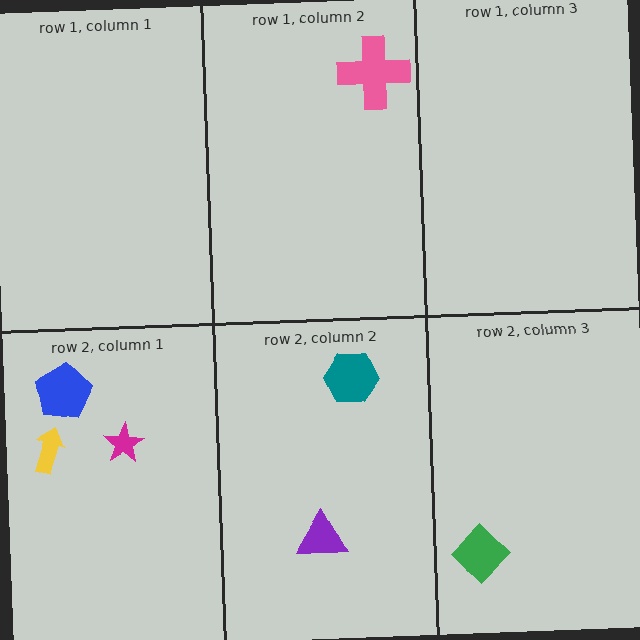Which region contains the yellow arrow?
The row 2, column 1 region.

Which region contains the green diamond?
The row 2, column 3 region.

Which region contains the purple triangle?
The row 2, column 2 region.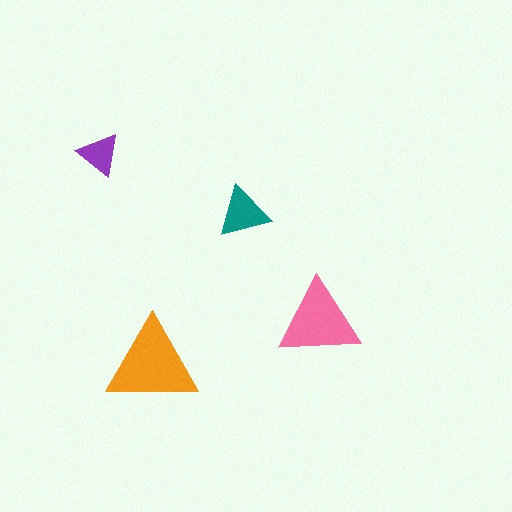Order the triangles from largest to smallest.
the orange one, the pink one, the teal one, the purple one.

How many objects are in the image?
There are 4 objects in the image.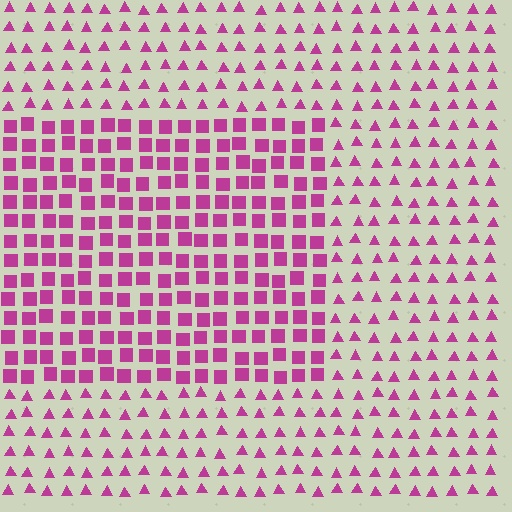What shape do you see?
I see a rectangle.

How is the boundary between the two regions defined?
The boundary is defined by a change in element shape: squares inside vs. triangles outside. All elements share the same color and spacing.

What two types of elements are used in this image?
The image uses squares inside the rectangle region and triangles outside it.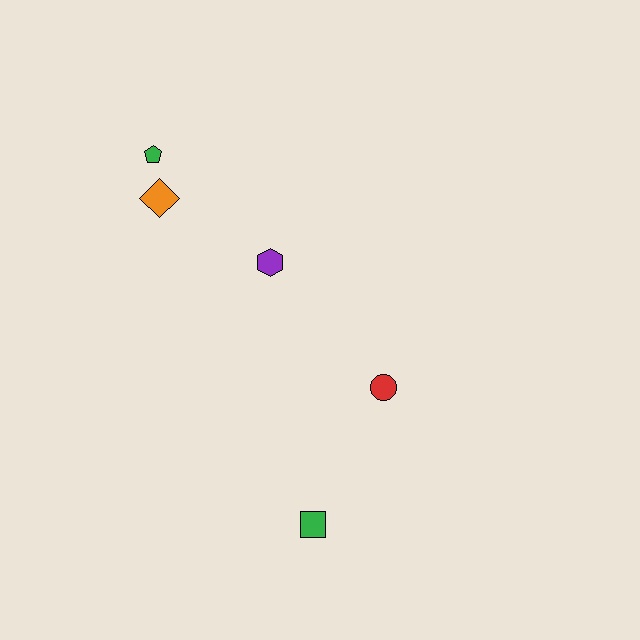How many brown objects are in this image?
There are no brown objects.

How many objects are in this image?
There are 5 objects.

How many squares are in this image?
There is 1 square.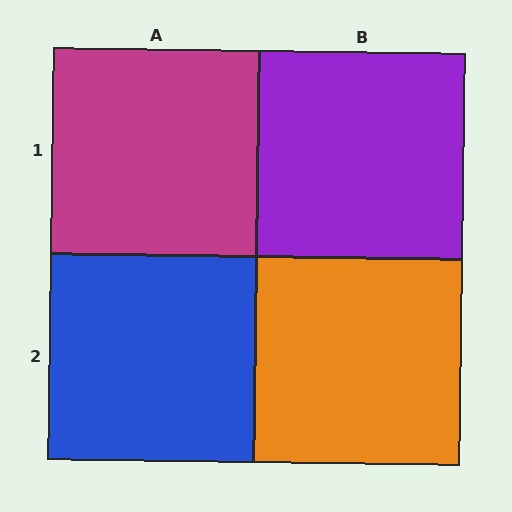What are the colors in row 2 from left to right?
Blue, orange.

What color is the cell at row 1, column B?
Purple.